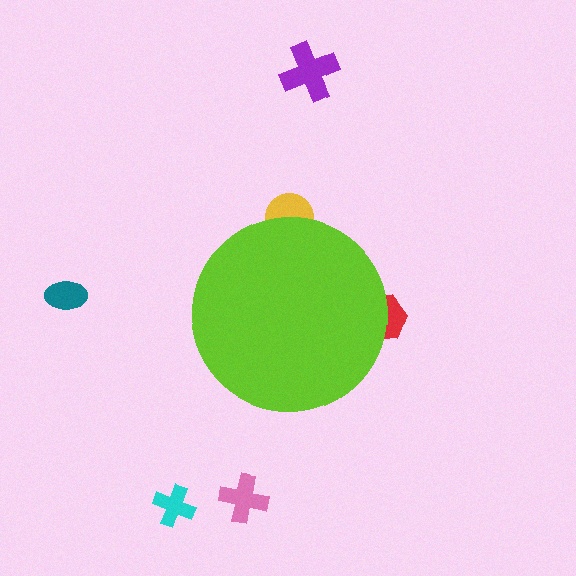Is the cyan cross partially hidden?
No, the cyan cross is fully visible.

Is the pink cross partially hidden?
No, the pink cross is fully visible.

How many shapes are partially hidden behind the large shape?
2 shapes are partially hidden.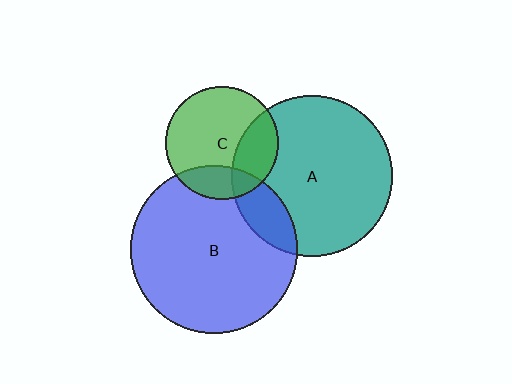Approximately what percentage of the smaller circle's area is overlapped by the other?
Approximately 30%.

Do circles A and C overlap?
Yes.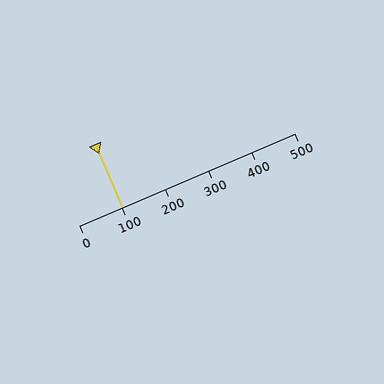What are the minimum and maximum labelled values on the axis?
The axis runs from 0 to 500.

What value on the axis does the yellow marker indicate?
The marker indicates approximately 100.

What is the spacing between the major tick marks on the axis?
The major ticks are spaced 100 apart.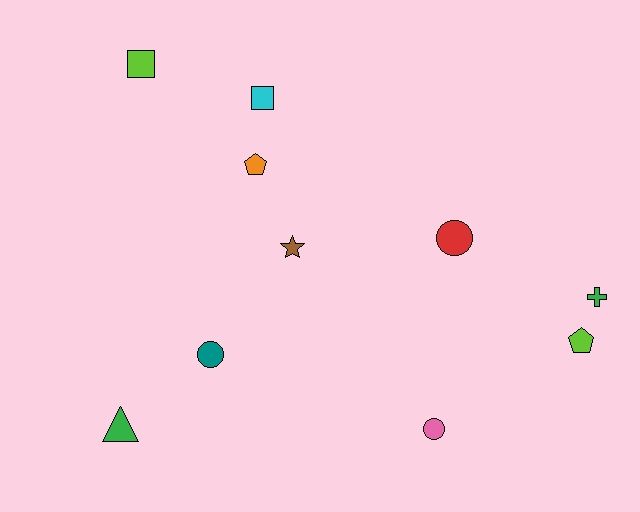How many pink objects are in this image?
There is 1 pink object.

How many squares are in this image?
There are 2 squares.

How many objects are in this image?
There are 10 objects.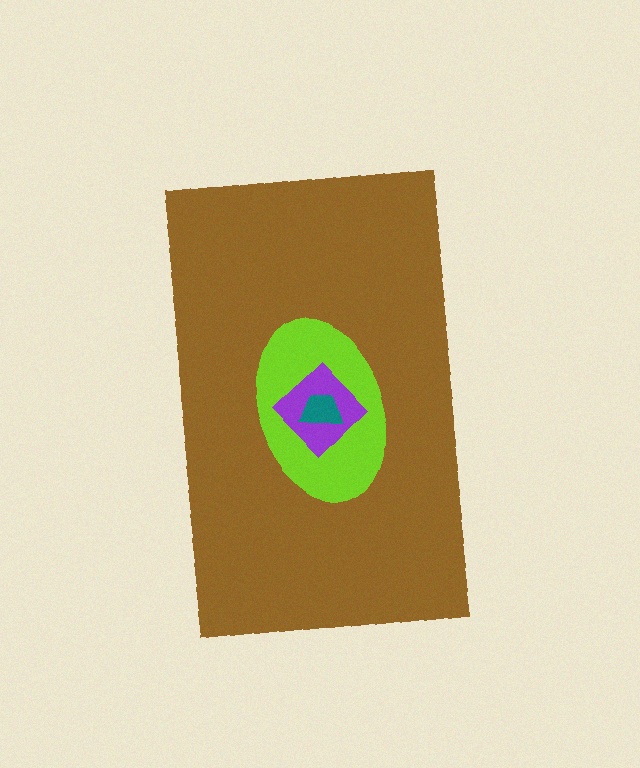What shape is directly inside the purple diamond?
The teal trapezoid.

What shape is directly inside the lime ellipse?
The purple diamond.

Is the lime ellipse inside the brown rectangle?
Yes.